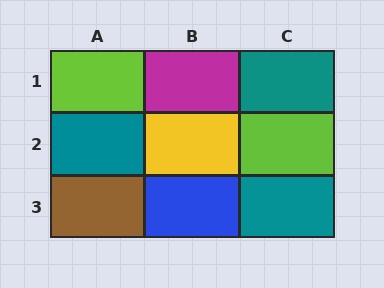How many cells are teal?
3 cells are teal.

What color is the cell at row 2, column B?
Yellow.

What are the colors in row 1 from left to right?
Lime, magenta, teal.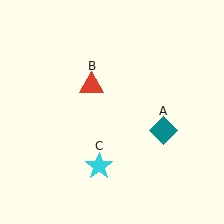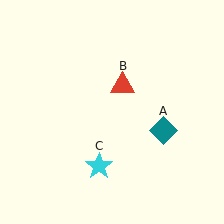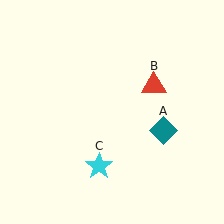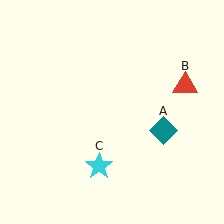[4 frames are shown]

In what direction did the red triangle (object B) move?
The red triangle (object B) moved right.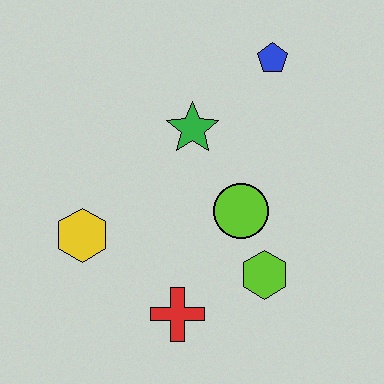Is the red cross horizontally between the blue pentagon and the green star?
No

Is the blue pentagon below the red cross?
No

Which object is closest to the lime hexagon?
The lime circle is closest to the lime hexagon.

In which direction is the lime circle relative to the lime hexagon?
The lime circle is above the lime hexagon.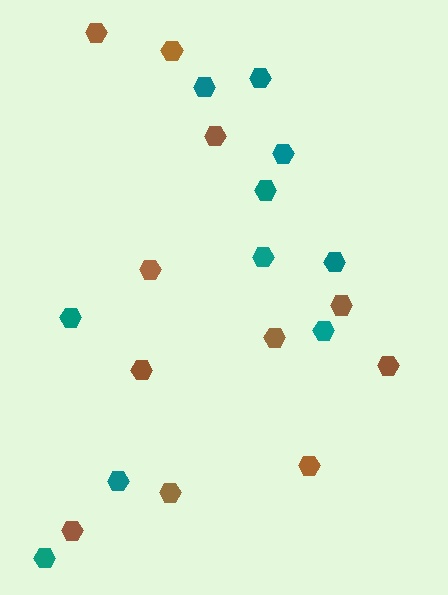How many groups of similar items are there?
There are 2 groups: one group of brown hexagons (11) and one group of teal hexagons (10).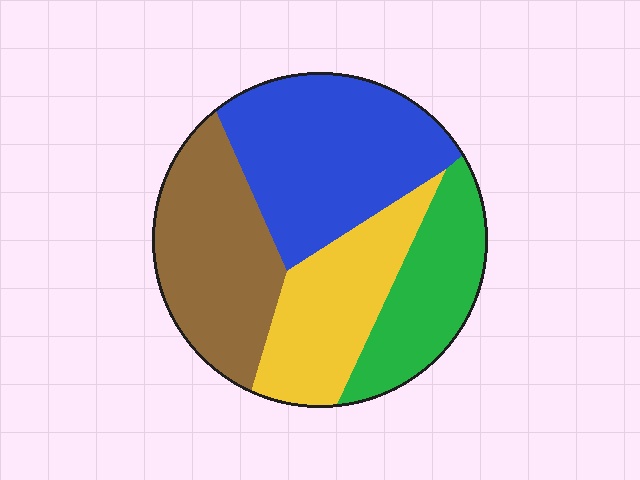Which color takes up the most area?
Blue, at roughly 35%.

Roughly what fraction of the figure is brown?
Brown takes up about one quarter (1/4) of the figure.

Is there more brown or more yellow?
Brown.